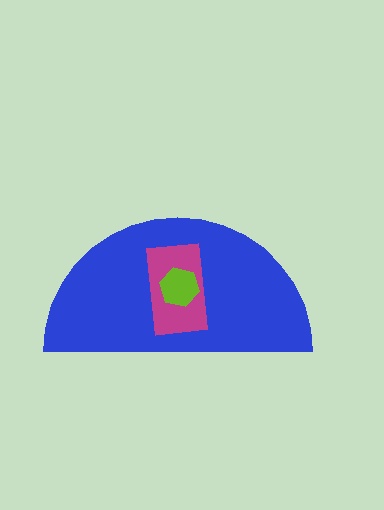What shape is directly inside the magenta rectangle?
The lime hexagon.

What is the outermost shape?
The blue semicircle.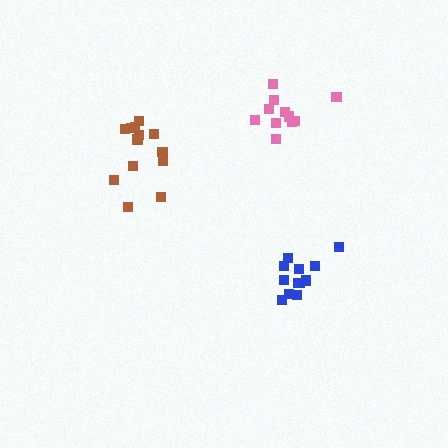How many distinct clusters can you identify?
There are 3 distinct clusters.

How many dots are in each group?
Group 1: 12 dots, Group 2: 11 dots, Group 3: 14 dots (37 total).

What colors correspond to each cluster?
The clusters are colored: blue, pink, brown.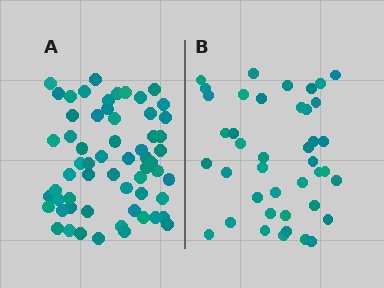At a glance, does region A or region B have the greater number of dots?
Region A (the left region) has more dots.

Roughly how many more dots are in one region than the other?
Region A has approximately 20 more dots than region B.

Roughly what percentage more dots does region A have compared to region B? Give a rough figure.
About 45% more.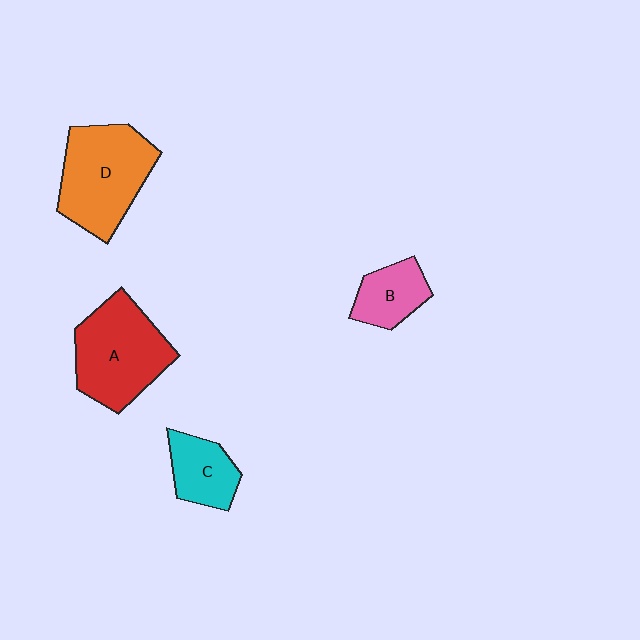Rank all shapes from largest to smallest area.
From largest to smallest: D (orange), A (red), C (cyan), B (pink).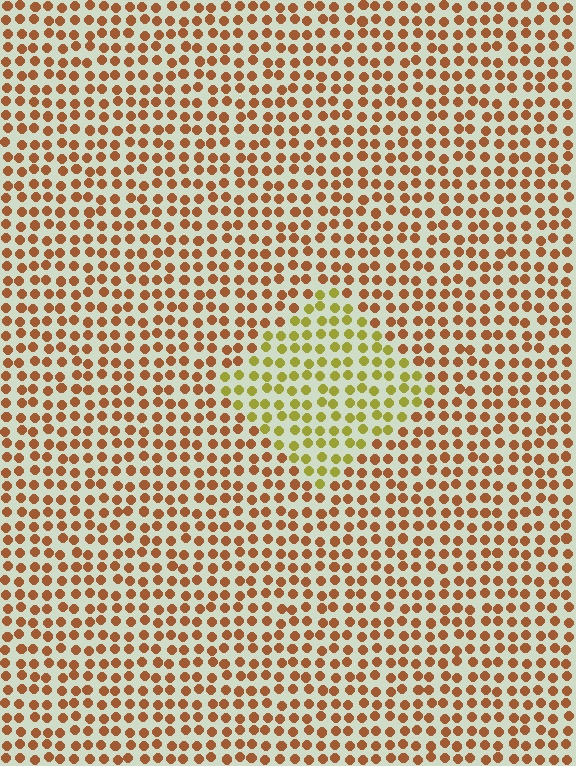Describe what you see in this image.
The image is filled with small brown elements in a uniform arrangement. A diamond-shaped region is visible where the elements are tinted to a slightly different hue, forming a subtle color boundary.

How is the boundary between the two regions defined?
The boundary is defined purely by a slight shift in hue (about 43 degrees). Spacing, size, and orientation are identical on both sides.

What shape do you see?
I see a diamond.